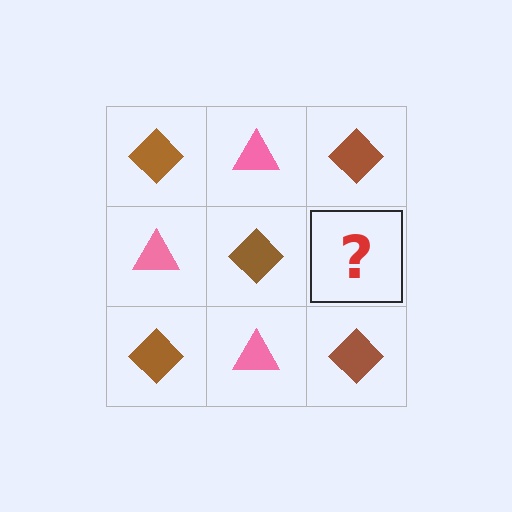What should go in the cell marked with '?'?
The missing cell should contain a pink triangle.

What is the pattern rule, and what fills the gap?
The rule is that it alternates brown diamond and pink triangle in a checkerboard pattern. The gap should be filled with a pink triangle.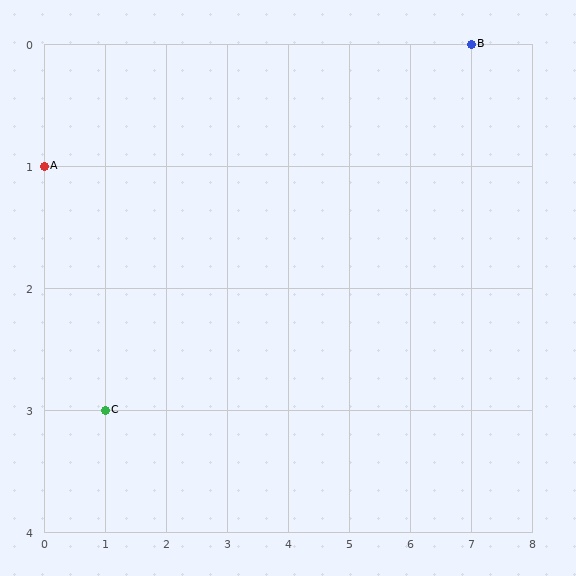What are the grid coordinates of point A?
Point A is at grid coordinates (0, 1).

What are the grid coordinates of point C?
Point C is at grid coordinates (1, 3).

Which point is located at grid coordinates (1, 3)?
Point C is at (1, 3).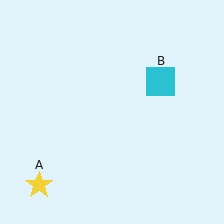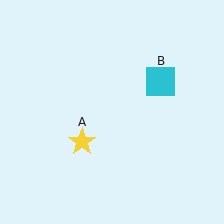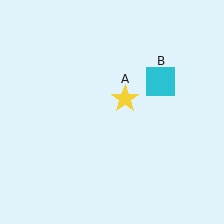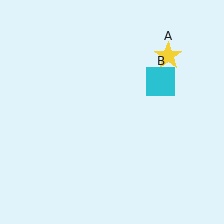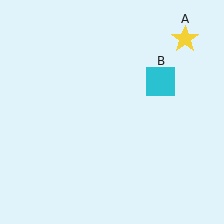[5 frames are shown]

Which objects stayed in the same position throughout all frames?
Cyan square (object B) remained stationary.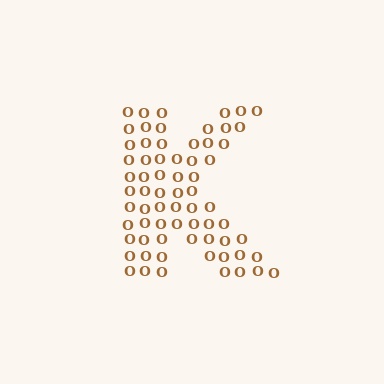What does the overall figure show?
The overall figure shows the letter K.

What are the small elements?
The small elements are letter O's.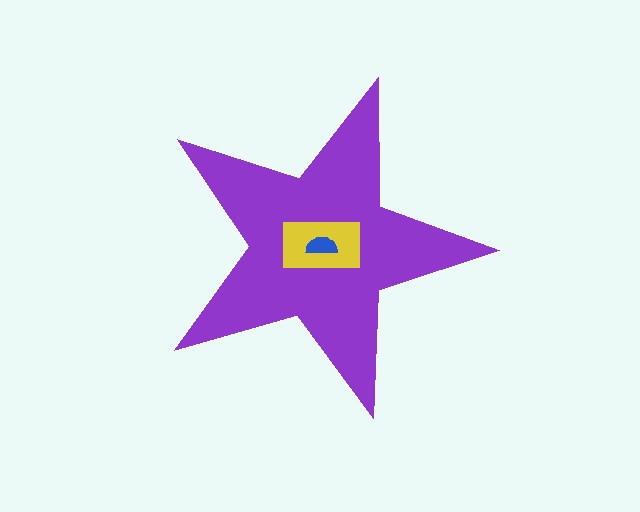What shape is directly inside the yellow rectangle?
The blue semicircle.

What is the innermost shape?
The blue semicircle.